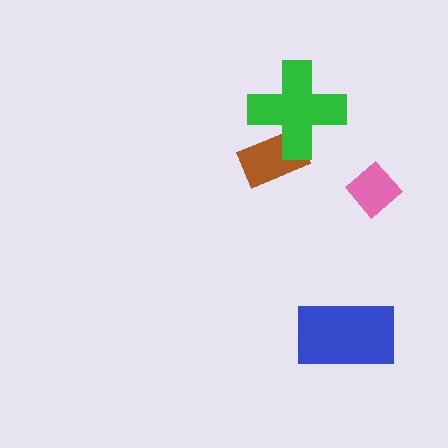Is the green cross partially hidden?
No, no other shape covers it.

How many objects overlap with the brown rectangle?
1 object overlaps with the brown rectangle.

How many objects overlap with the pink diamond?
0 objects overlap with the pink diamond.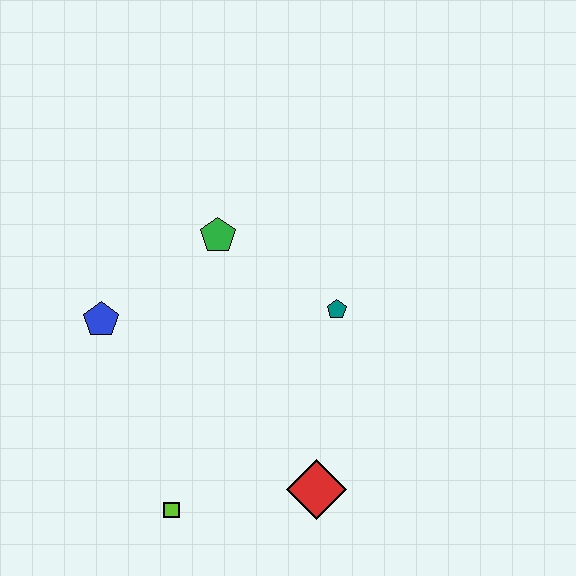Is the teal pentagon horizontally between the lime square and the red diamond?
No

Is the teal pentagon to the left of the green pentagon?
No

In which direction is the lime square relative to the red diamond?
The lime square is to the left of the red diamond.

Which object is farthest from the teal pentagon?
The lime square is farthest from the teal pentagon.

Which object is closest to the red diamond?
The lime square is closest to the red diamond.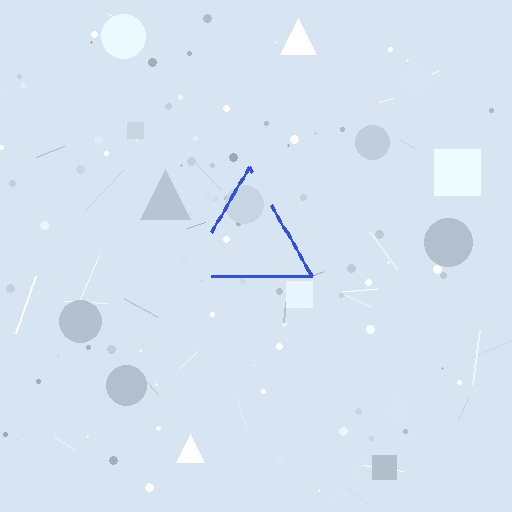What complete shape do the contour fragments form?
The contour fragments form a triangle.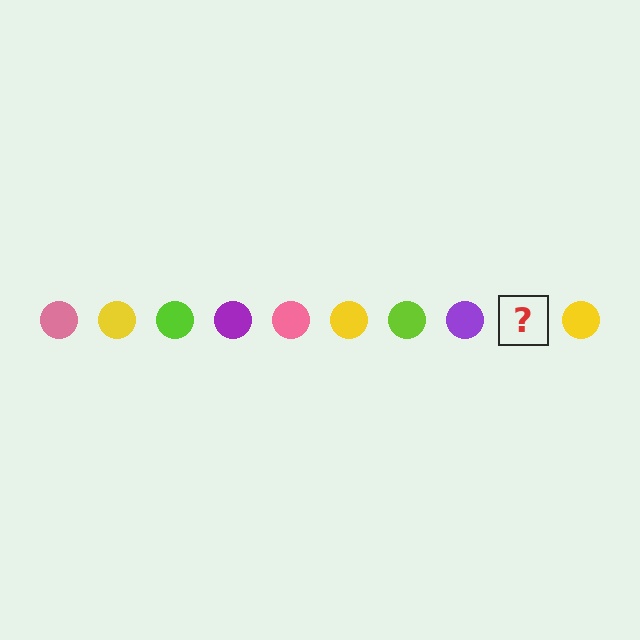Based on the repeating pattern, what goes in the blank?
The blank should be a pink circle.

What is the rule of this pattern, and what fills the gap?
The rule is that the pattern cycles through pink, yellow, lime, purple circles. The gap should be filled with a pink circle.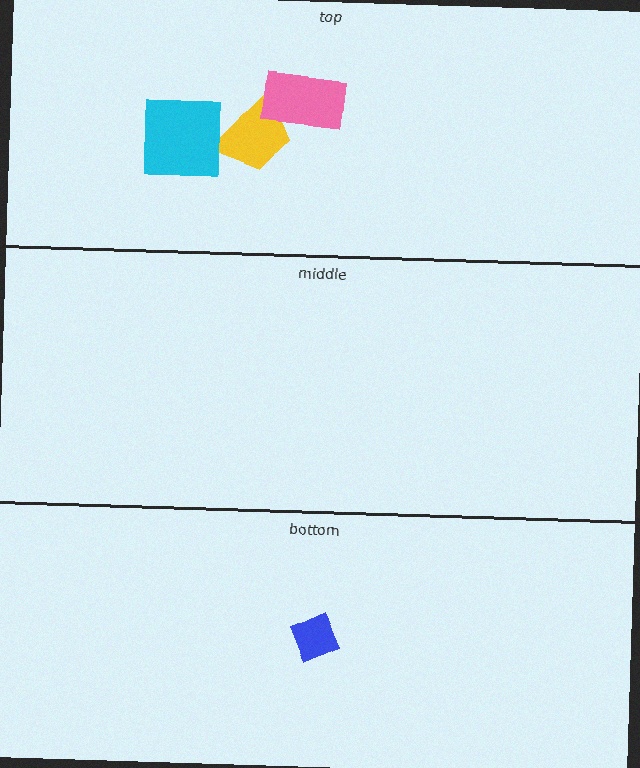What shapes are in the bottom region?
The blue diamond.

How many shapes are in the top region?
3.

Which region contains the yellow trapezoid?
The top region.